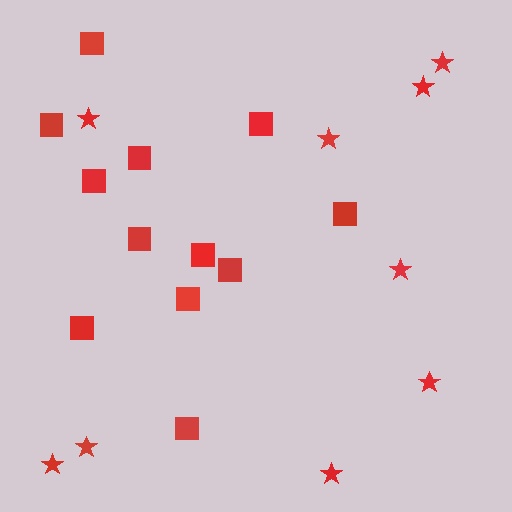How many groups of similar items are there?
There are 2 groups: one group of squares (12) and one group of stars (9).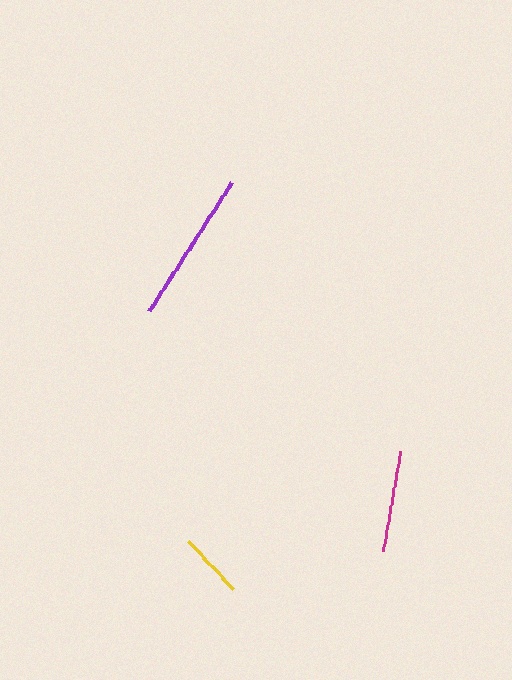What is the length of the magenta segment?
The magenta segment is approximately 102 pixels long.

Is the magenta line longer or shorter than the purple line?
The purple line is longer than the magenta line.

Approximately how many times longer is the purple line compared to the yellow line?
The purple line is approximately 2.3 times the length of the yellow line.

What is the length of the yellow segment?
The yellow segment is approximately 65 pixels long.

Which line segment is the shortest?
The yellow line is the shortest at approximately 65 pixels.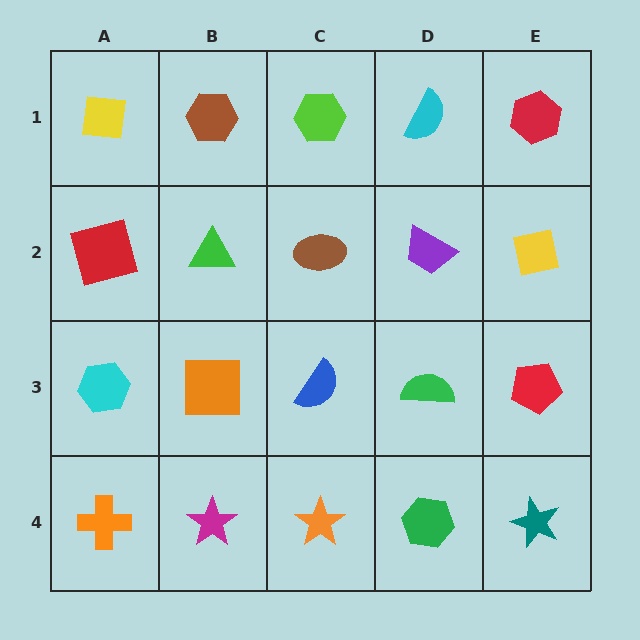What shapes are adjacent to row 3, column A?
A red square (row 2, column A), an orange cross (row 4, column A), an orange square (row 3, column B).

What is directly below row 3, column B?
A magenta star.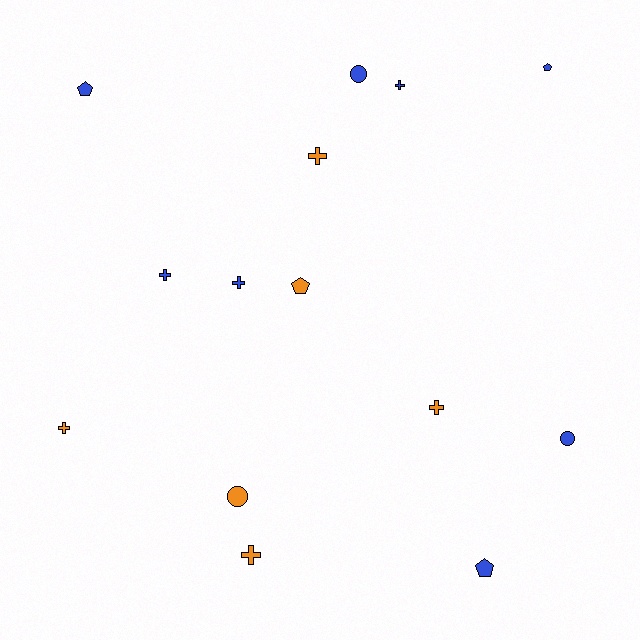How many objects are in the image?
There are 14 objects.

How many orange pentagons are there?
There is 1 orange pentagon.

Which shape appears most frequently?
Cross, with 7 objects.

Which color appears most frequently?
Blue, with 8 objects.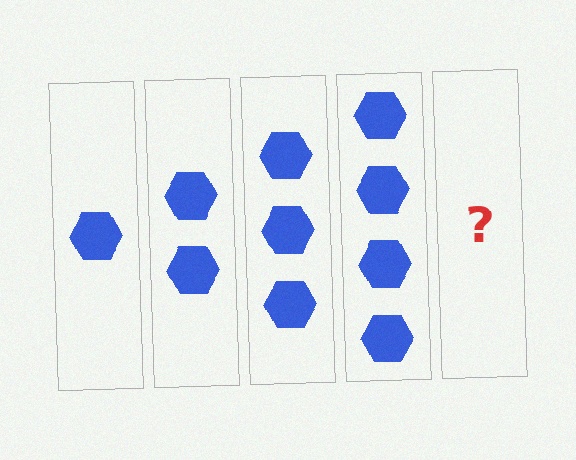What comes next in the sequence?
The next element should be 5 hexagons.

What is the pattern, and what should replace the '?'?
The pattern is that each step adds one more hexagon. The '?' should be 5 hexagons.